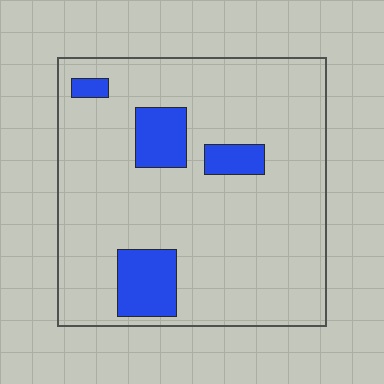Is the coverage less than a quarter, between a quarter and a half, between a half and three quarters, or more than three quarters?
Less than a quarter.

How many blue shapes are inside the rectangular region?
4.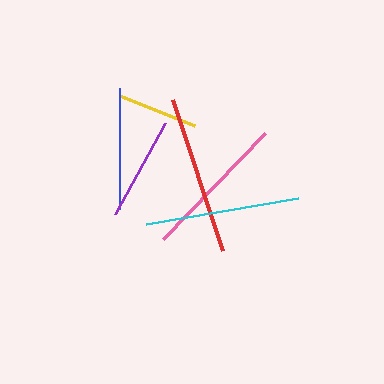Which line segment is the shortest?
The yellow line is the shortest at approximately 81 pixels.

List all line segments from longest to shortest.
From longest to shortest: red, cyan, pink, blue, purple, yellow.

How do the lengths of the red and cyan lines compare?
The red and cyan lines are approximately the same length.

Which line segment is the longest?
The red line is the longest at approximately 159 pixels.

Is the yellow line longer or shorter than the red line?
The red line is longer than the yellow line.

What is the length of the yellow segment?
The yellow segment is approximately 81 pixels long.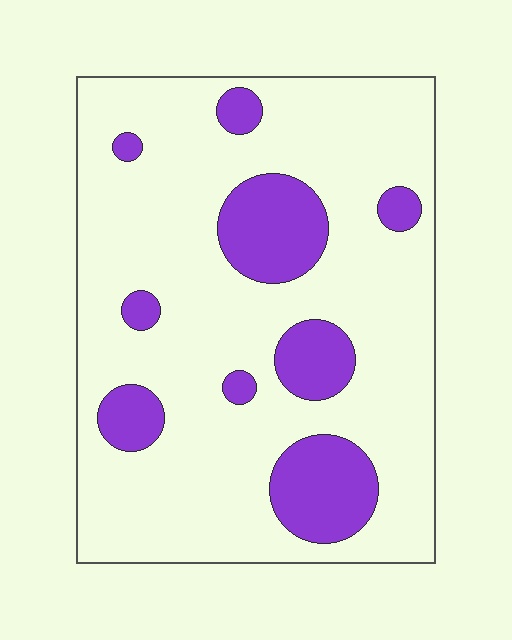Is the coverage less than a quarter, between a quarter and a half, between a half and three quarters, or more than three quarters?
Less than a quarter.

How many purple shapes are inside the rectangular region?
9.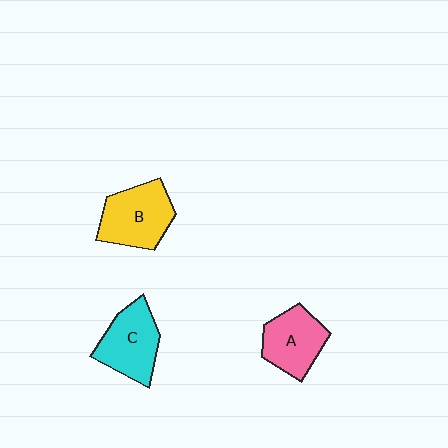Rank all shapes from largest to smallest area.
From largest to smallest: B (yellow), C (cyan), A (pink).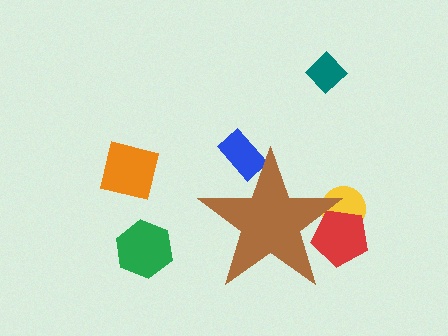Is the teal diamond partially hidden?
No, the teal diamond is fully visible.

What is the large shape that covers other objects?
A brown star.